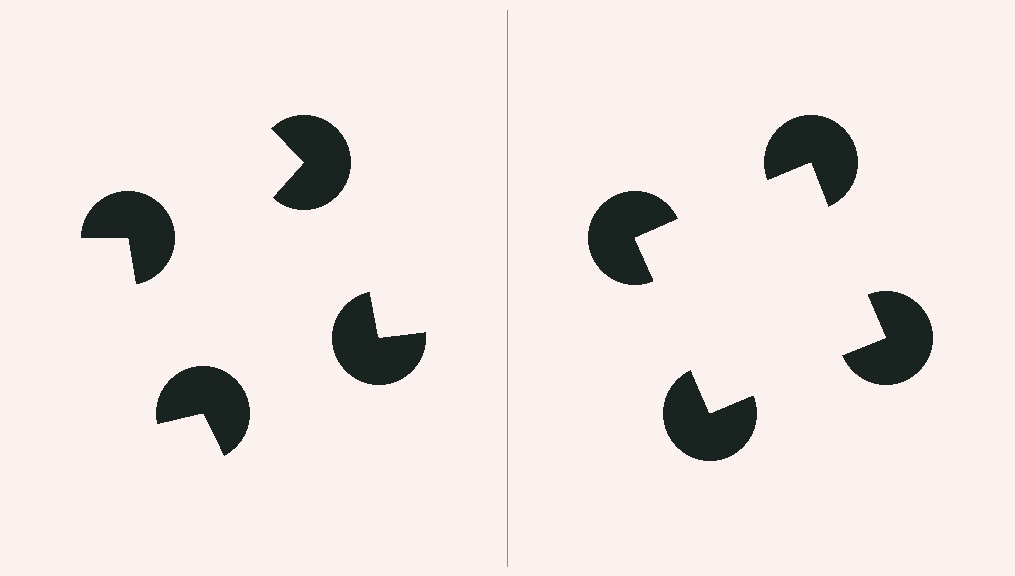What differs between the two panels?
The pac-man discs are positioned identically on both sides; only the wedge orientations differ. On the right they align to a square; on the left they are misaligned.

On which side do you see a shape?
An illusory square appears on the right side. On the left side the wedge cuts are rotated, so no coherent shape forms.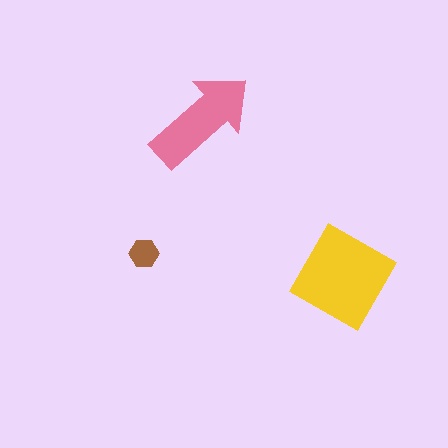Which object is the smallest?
The brown hexagon.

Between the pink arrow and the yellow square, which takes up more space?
The yellow square.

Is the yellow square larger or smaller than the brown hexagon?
Larger.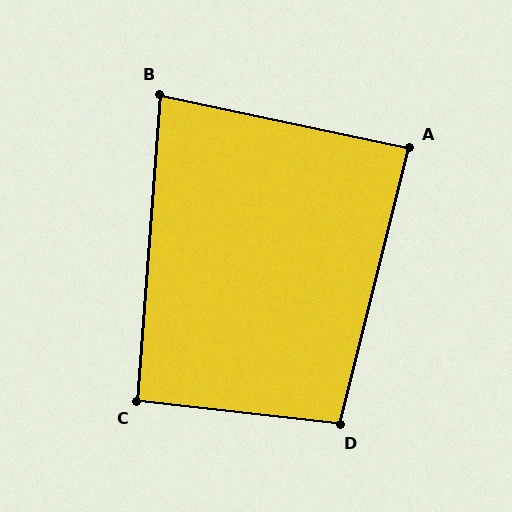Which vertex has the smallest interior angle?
B, at approximately 82 degrees.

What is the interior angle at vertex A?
Approximately 88 degrees (approximately right).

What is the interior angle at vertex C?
Approximately 92 degrees (approximately right).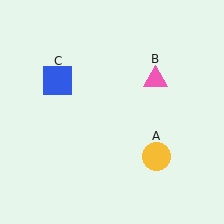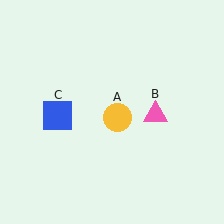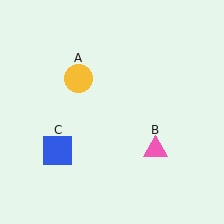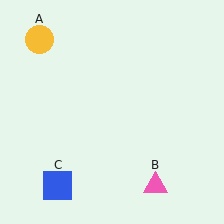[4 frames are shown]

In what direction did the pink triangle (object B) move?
The pink triangle (object B) moved down.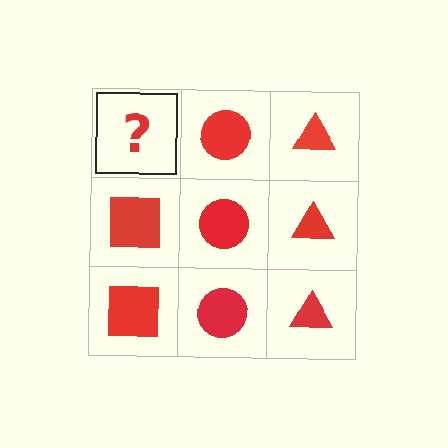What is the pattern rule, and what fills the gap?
The rule is that each column has a consistent shape. The gap should be filled with a red square.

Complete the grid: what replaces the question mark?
The question mark should be replaced with a red square.